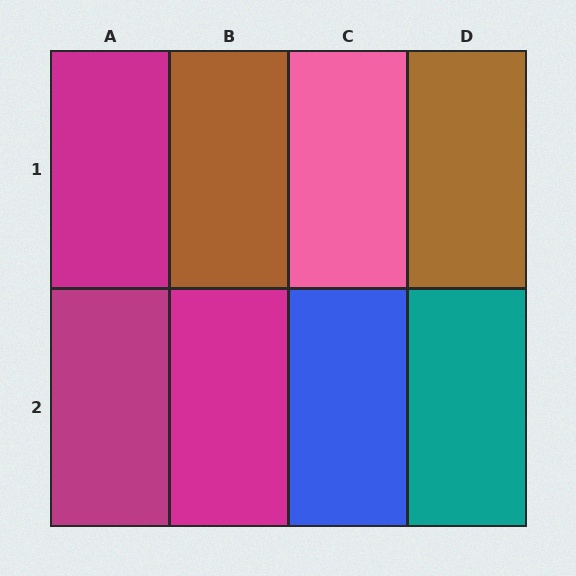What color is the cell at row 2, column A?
Magenta.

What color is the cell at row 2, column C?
Blue.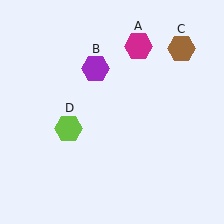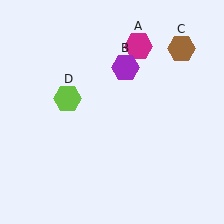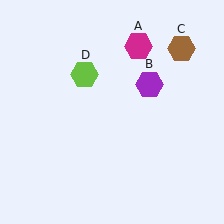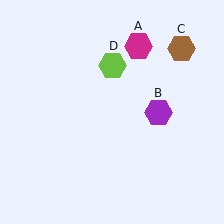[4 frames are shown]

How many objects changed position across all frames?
2 objects changed position: purple hexagon (object B), lime hexagon (object D).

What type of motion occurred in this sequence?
The purple hexagon (object B), lime hexagon (object D) rotated clockwise around the center of the scene.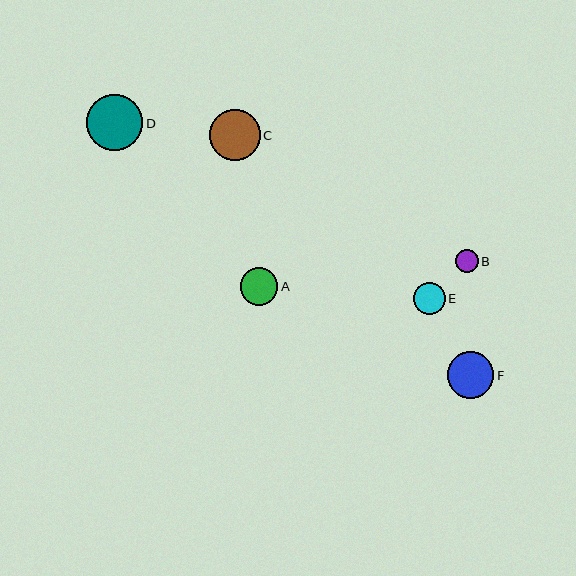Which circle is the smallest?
Circle B is the smallest with a size of approximately 23 pixels.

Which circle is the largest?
Circle D is the largest with a size of approximately 56 pixels.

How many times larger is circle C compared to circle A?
Circle C is approximately 1.4 times the size of circle A.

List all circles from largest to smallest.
From largest to smallest: D, C, F, A, E, B.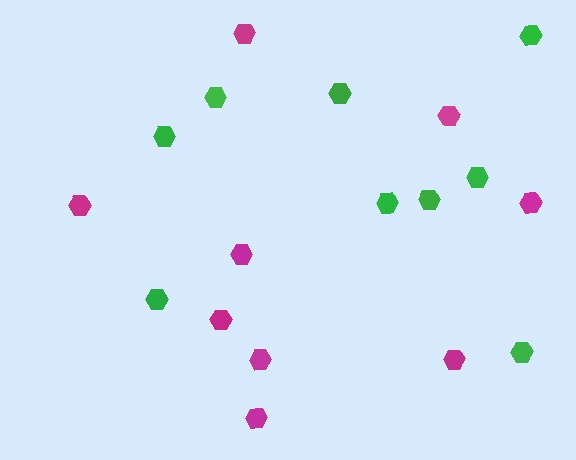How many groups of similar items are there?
There are 2 groups: one group of magenta hexagons (9) and one group of green hexagons (9).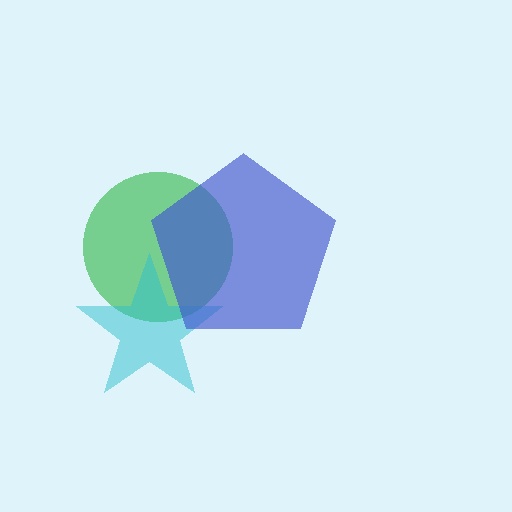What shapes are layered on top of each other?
The layered shapes are: a green circle, a cyan star, a blue pentagon.